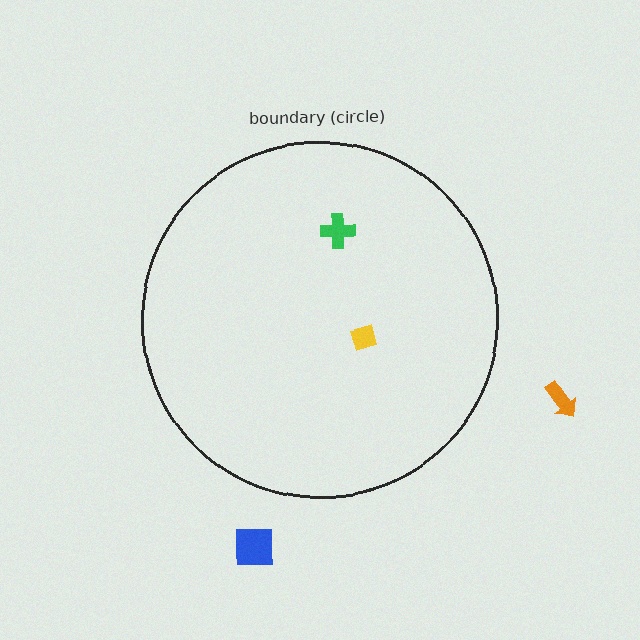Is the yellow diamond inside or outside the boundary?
Inside.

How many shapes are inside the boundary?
2 inside, 2 outside.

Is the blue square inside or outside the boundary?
Outside.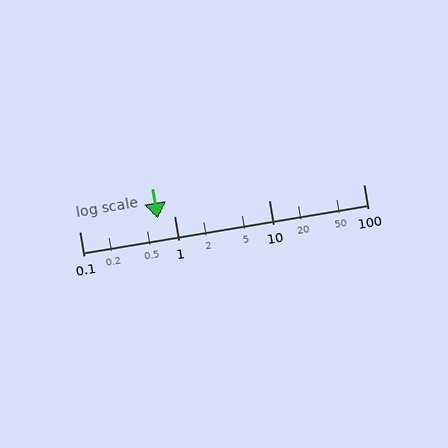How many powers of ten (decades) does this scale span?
The scale spans 3 decades, from 0.1 to 100.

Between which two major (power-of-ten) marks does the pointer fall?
The pointer is between 0.1 and 1.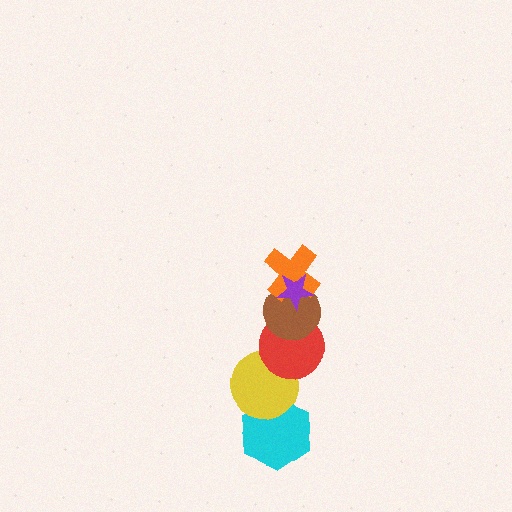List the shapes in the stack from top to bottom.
From top to bottom: the purple star, the orange cross, the brown circle, the red circle, the yellow circle, the cyan hexagon.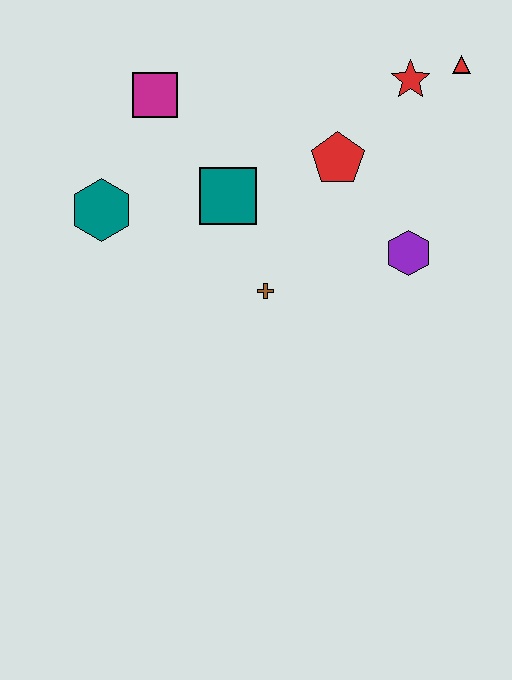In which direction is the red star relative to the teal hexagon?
The red star is to the right of the teal hexagon.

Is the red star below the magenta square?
No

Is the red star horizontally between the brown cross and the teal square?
No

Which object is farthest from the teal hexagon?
The red triangle is farthest from the teal hexagon.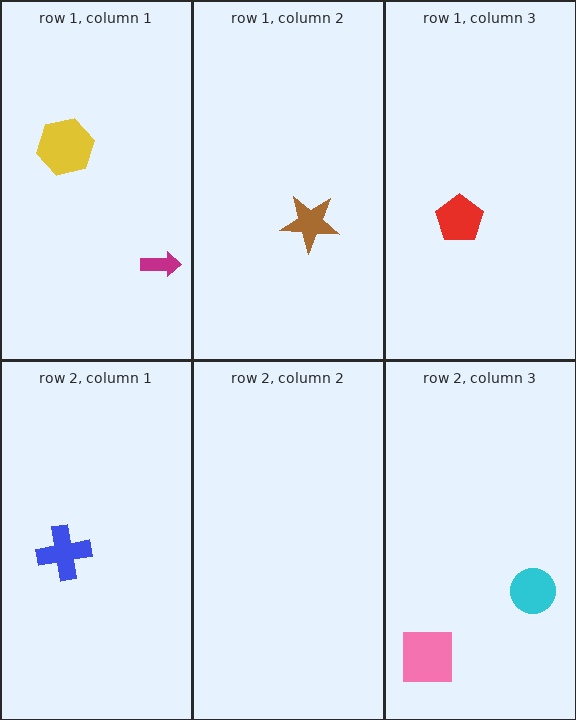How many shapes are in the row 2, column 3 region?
2.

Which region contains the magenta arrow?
The row 1, column 1 region.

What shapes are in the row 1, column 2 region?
The brown star.